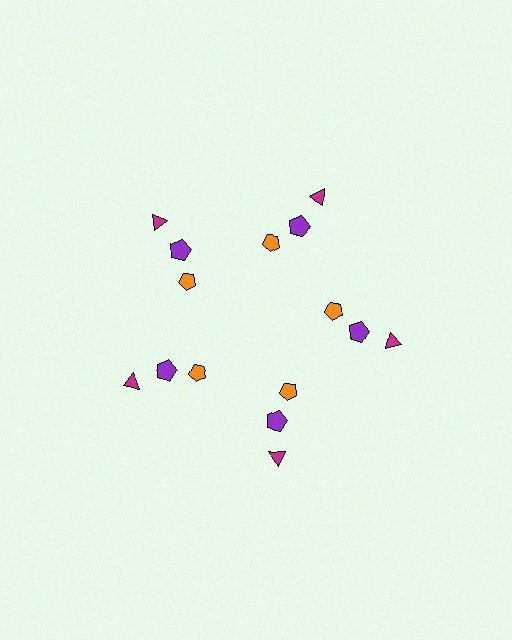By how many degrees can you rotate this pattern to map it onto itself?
The pattern maps onto itself every 72 degrees of rotation.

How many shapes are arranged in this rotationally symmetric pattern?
There are 15 shapes, arranged in 5 groups of 3.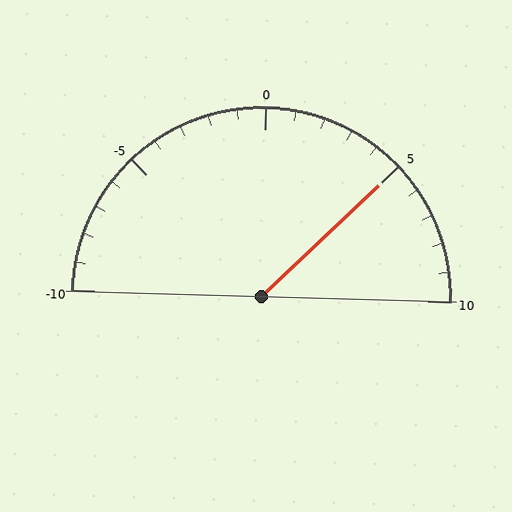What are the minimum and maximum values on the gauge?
The gauge ranges from -10 to 10.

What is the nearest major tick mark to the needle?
The nearest major tick mark is 5.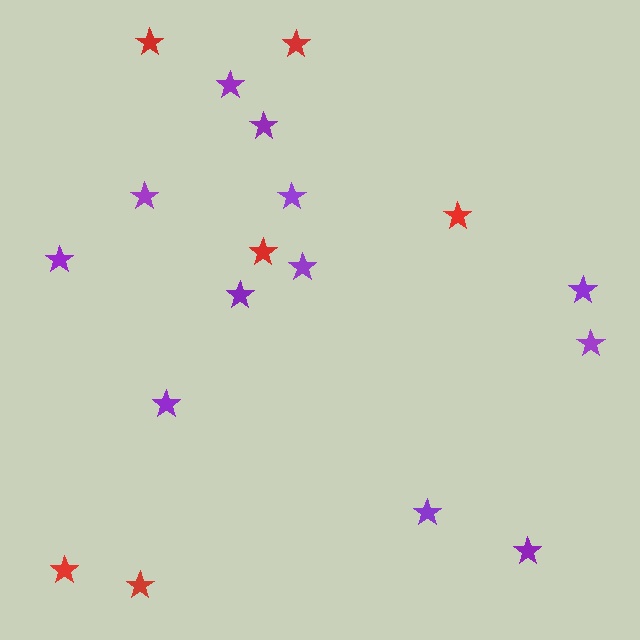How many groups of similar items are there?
There are 2 groups: one group of red stars (6) and one group of purple stars (12).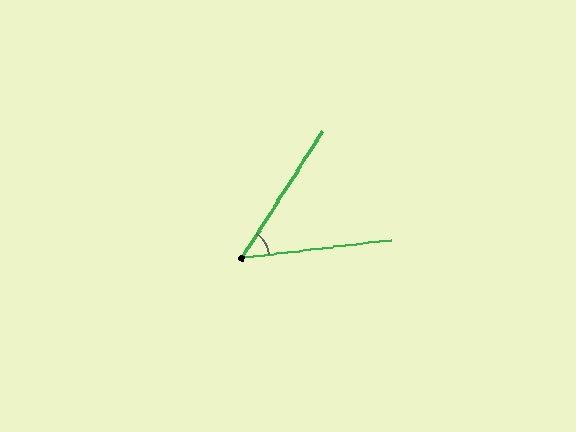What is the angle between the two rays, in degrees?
Approximately 51 degrees.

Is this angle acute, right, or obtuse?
It is acute.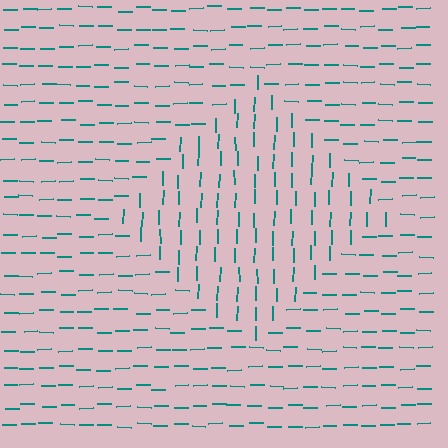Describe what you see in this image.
The image is filled with small teal line segments. A diamond region in the image has lines oriented differently from the surrounding lines, creating a visible texture boundary.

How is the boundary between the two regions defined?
The boundary is defined purely by a change in line orientation (approximately 89 degrees difference). All lines are the same color and thickness.